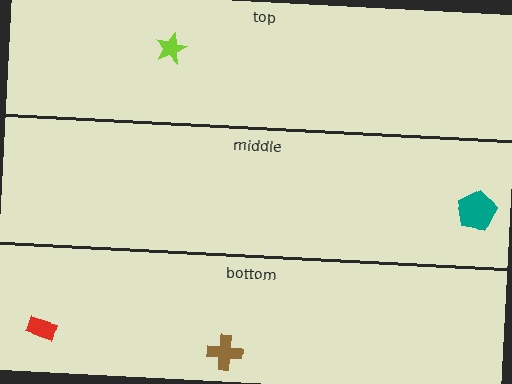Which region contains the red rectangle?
The bottom region.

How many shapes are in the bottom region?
2.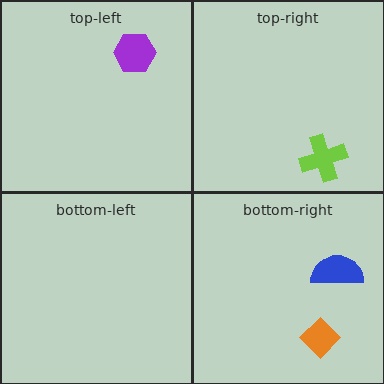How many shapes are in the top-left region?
1.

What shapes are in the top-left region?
The purple hexagon.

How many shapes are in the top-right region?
1.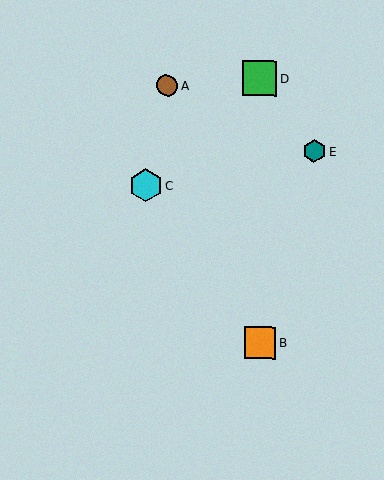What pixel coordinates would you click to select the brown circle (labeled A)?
Click at (167, 86) to select the brown circle A.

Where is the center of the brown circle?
The center of the brown circle is at (167, 86).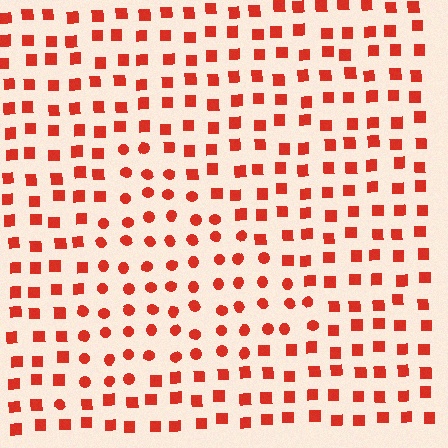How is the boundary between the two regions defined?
The boundary is defined by a change in element shape: circles inside vs. squares outside. All elements share the same color and spacing.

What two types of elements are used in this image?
The image uses circles inside the triangle region and squares outside it.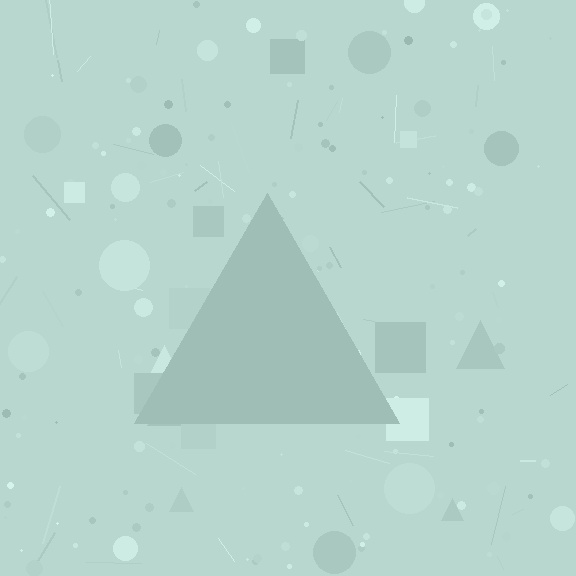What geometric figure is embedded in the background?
A triangle is embedded in the background.